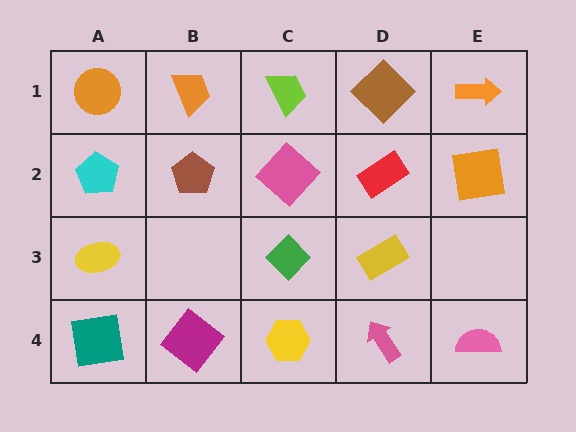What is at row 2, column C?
A pink diamond.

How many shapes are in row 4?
5 shapes.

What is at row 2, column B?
A brown pentagon.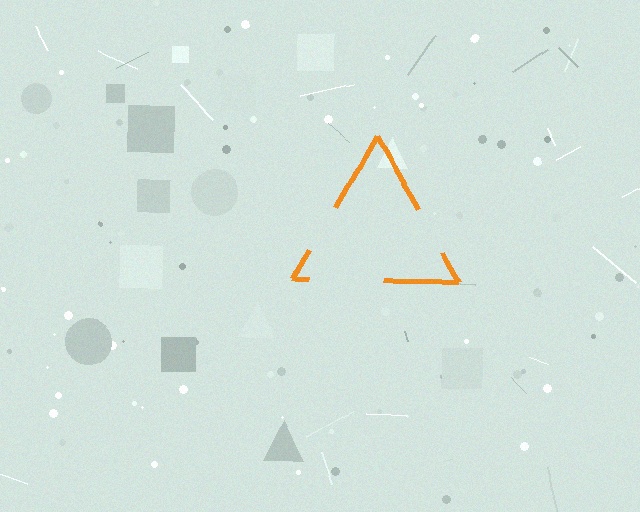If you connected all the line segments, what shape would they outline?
They would outline a triangle.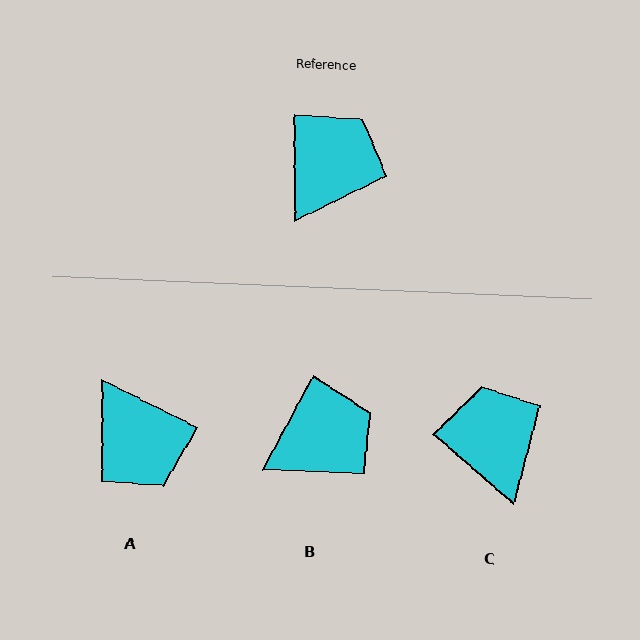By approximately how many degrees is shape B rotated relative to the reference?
Approximately 28 degrees clockwise.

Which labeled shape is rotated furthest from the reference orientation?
A, about 117 degrees away.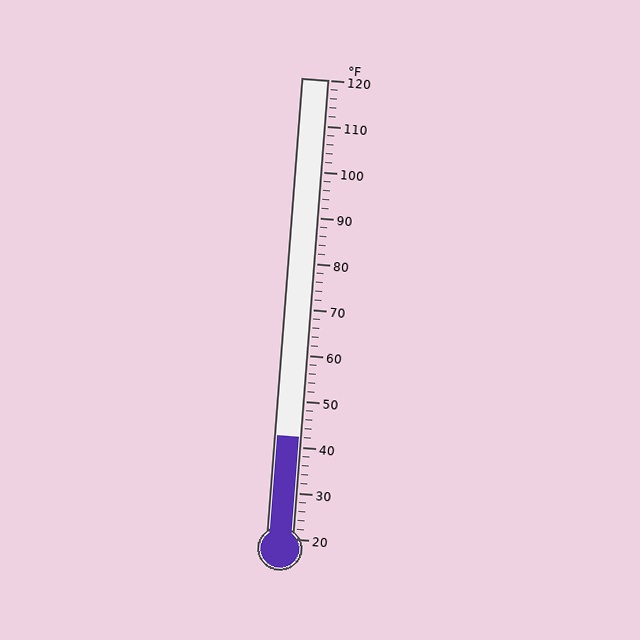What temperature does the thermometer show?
The thermometer shows approximately 42°F.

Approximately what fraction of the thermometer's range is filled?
The thermometer is filled to approximately 20% of its range.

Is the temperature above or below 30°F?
The temperature is above 30°F.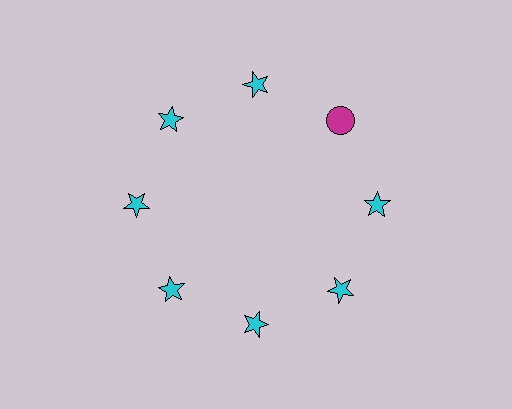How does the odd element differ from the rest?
It differs in both color (magenta instead of cyan) and shape (circle instead of star).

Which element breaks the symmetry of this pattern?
The magenta circle at roughly the 2 o'clock position breaks the symmetry. All other shapes are cyan stars.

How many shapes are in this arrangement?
There are 8 shapes arranged in a ring pattern.